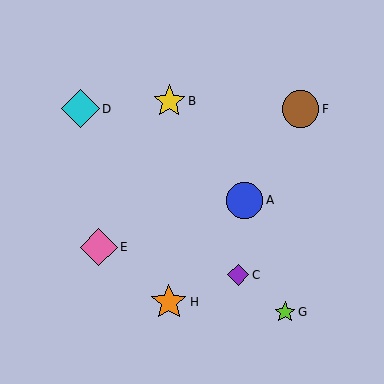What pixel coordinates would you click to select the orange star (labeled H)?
Click at (169, 302) to select the orange star H.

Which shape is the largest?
The cyan diamond (labeled D) is the largest.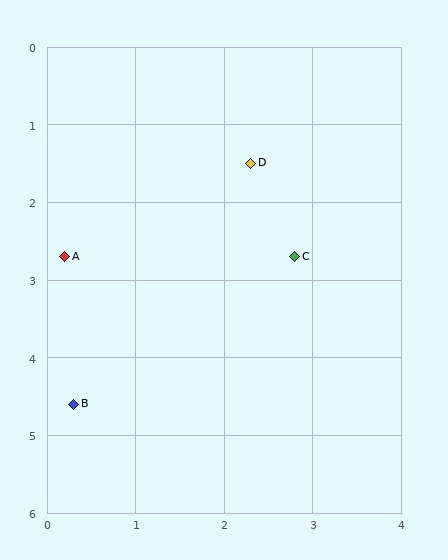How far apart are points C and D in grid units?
Points C and D are about 1.3 grid units apart.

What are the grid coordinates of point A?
Point A is at approximately (0.2, 2.7).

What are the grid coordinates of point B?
Point B is at approximately (0.3, 4.6).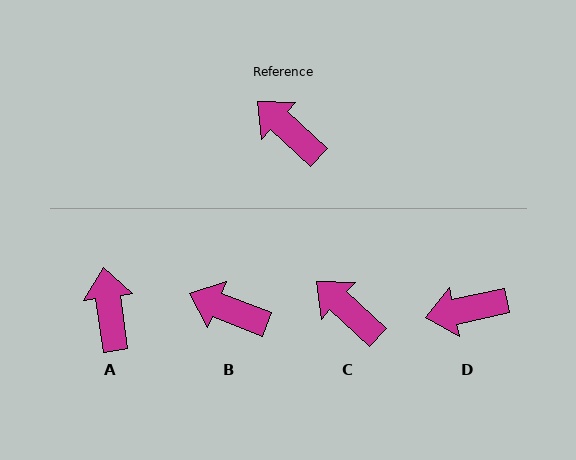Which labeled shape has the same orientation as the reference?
C.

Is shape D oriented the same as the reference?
No, it is off by about 55 degrees.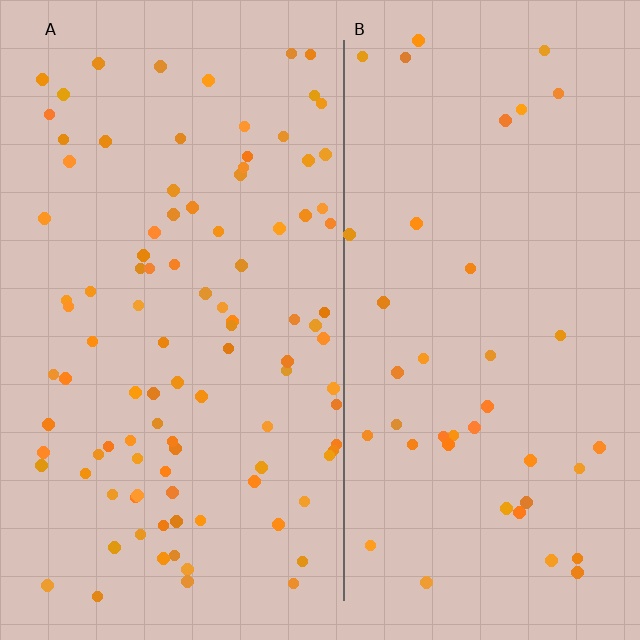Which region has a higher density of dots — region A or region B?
A (the left).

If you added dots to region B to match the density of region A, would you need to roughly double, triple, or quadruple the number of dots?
Approximately double.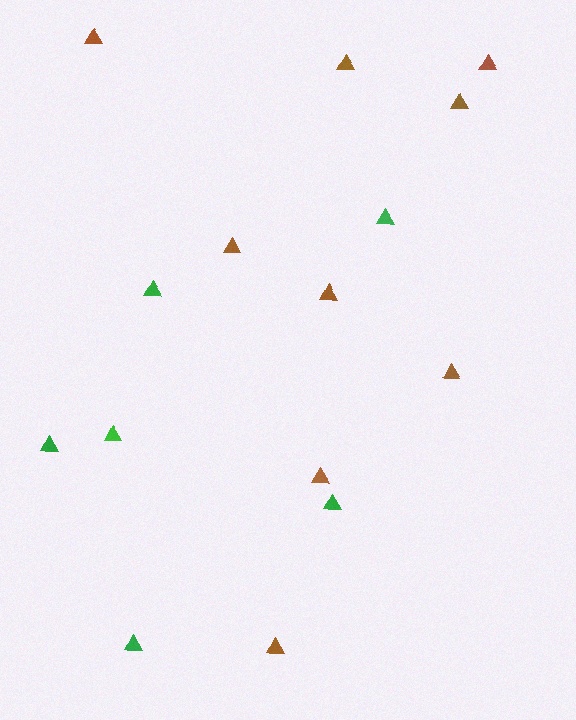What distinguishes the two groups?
There are 2 groups: one group of green triangles (6) and one group of brown triangles (9).